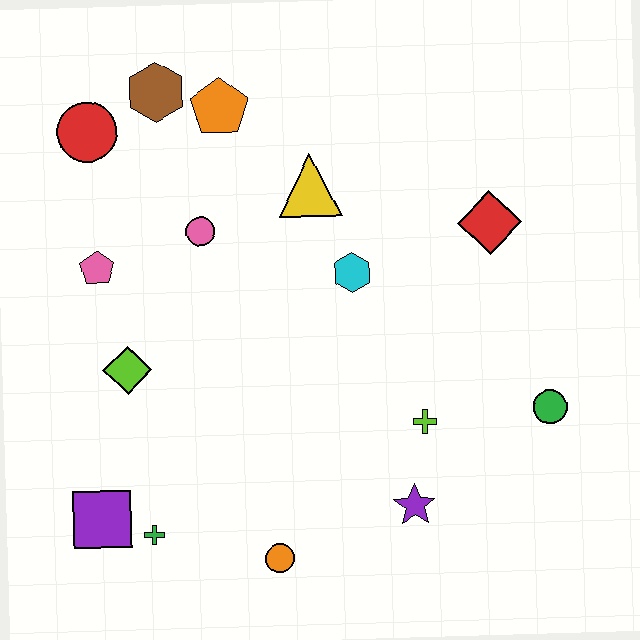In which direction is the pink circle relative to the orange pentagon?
The pink circle is below the orange pentagon.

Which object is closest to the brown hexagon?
The orange pentagon is closest to the brown hexagon.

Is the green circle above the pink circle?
No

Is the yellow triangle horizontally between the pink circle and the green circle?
Yes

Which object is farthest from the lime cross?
The red circle is farthest from the lime cross.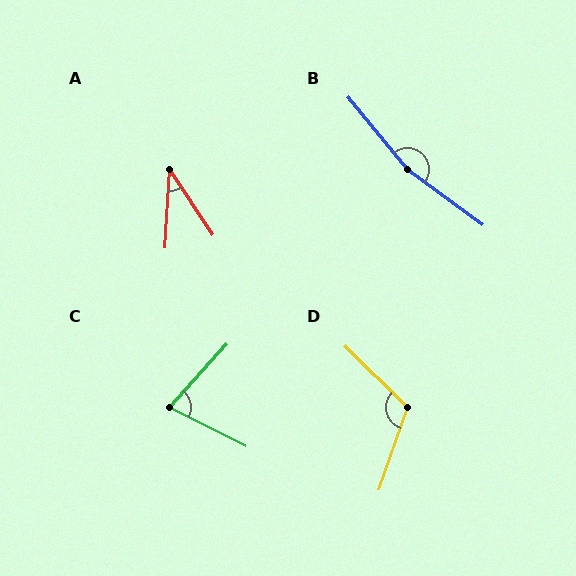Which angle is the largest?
B, at approximately 166 degrees.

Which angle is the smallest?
A, at approximately 37 degrees.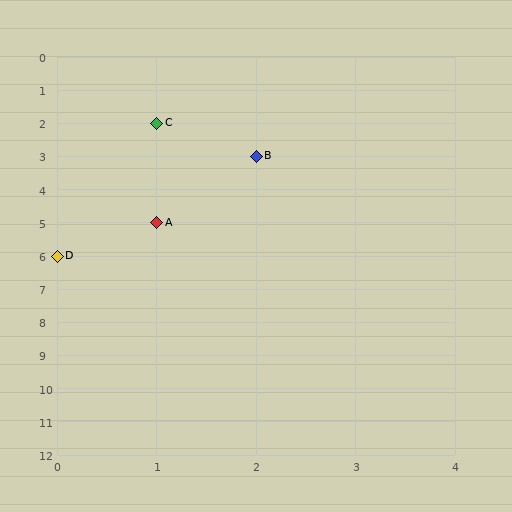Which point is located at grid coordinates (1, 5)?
Point A is at (1, 5).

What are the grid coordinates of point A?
Point A is at grid coordinates (1, 5).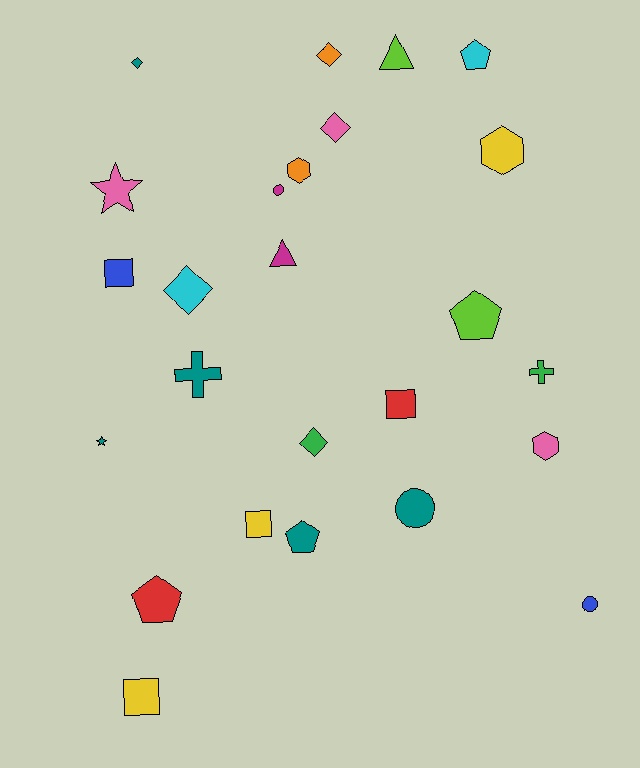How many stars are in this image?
There are 2 stars.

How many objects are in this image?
There are 25 objects.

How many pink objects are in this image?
There are 3 pink objects.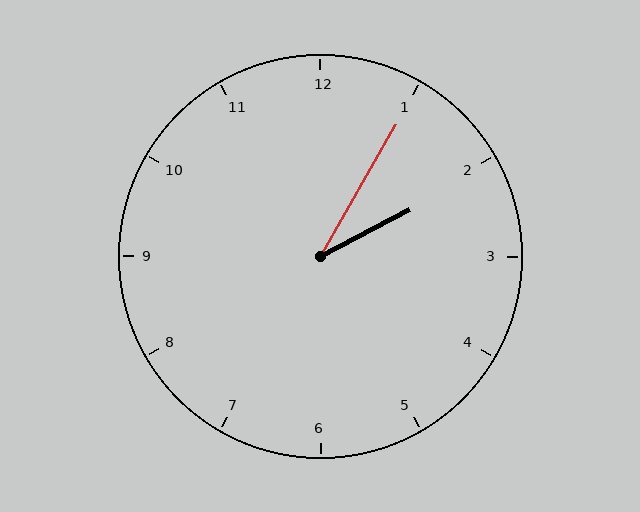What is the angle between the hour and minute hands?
Approximately 32 degrees.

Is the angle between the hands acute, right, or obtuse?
It is acute.